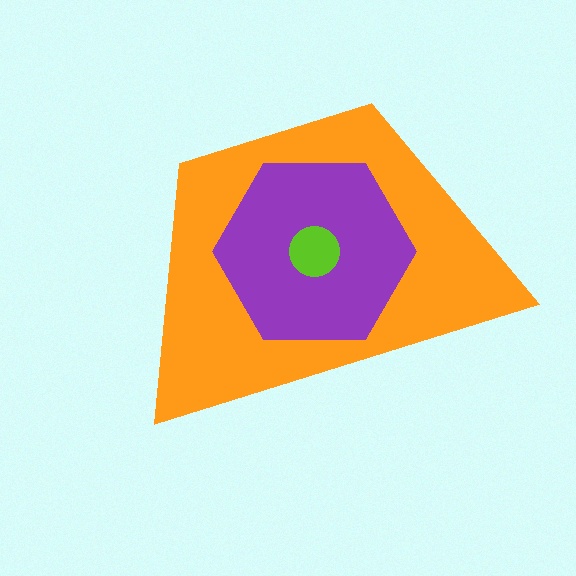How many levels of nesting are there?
3.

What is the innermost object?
The lime circle.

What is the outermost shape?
The orange trapezoid.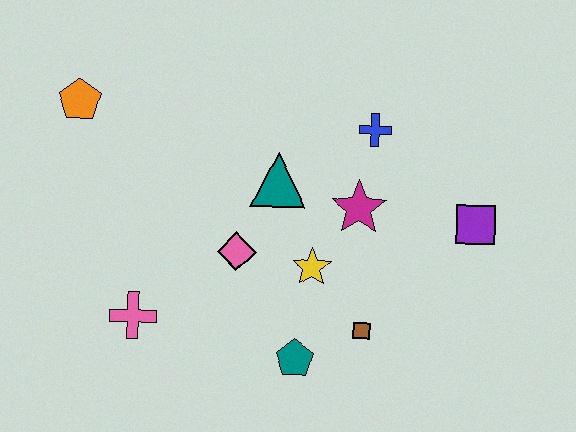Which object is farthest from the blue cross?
The pink cross is farthest from the blue cross.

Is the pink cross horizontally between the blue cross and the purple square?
No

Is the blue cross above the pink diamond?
Yes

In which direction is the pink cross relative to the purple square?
The pink cross is to the left of the purple square.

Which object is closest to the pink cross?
The pink diamond is closest to the pink cross.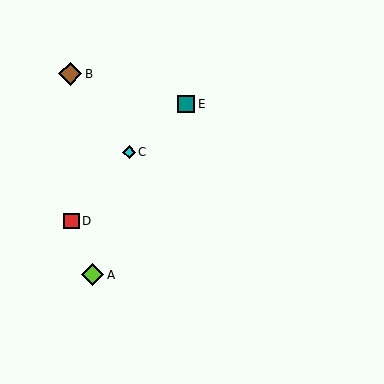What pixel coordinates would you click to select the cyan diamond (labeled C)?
Click at (129, 152) to select the cyan diamond C.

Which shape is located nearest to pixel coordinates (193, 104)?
The teal square (labeled E) at (186, 104) is nearest to that location.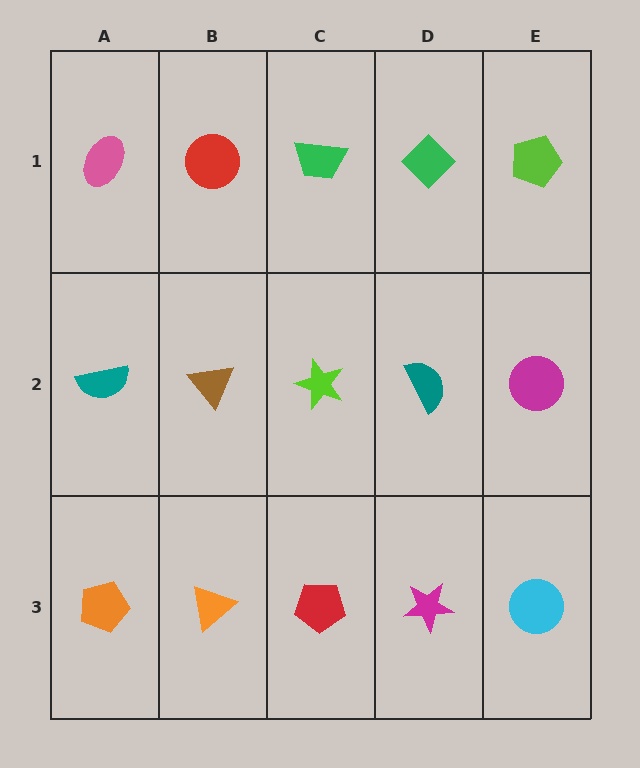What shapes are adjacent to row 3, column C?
A lime star (row 2, column C), an orange triangle (row 3, column B), a magenta star (row 3, column D).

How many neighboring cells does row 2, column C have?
4.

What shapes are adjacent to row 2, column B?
A red circle (row 1, column B), an orange triangle (row 3, column B), a teal semicircle (row 2, column A), a lime star (row 2, column C).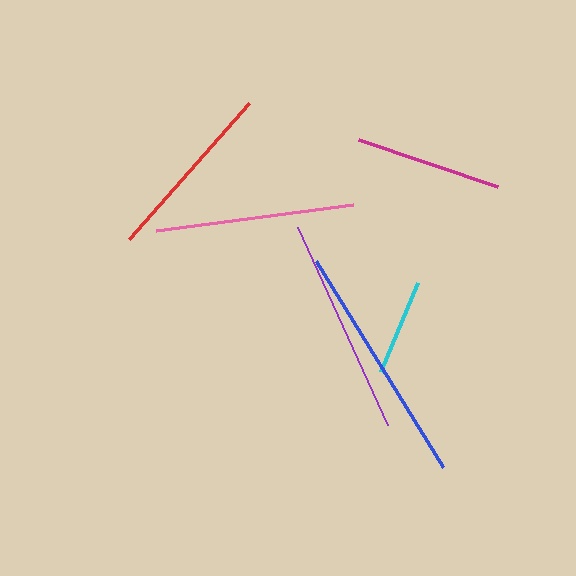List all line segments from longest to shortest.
From longest to shortest: blue, purple, pink, red, magenta, cyan.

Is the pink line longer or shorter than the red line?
The pink line is longer than the red line.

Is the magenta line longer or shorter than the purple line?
The purple line is longer than the magenta line.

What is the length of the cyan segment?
The cyan segment is approximately 96 pixels long.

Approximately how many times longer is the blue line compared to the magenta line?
The blue line is approximately 1.6 times the length of the magenta line.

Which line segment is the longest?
The blue line is the longest at approximately 242 pixels.